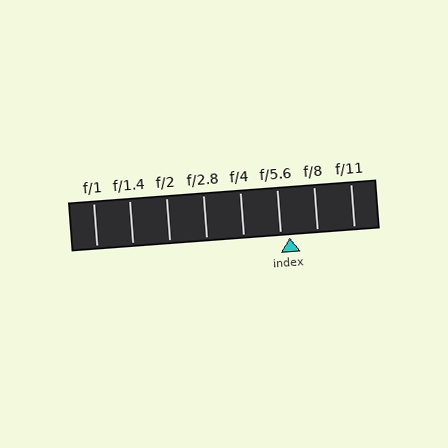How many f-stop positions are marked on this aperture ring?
There are 8 f-stop positions marked.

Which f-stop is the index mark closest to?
The index mark is closest to f/5.6.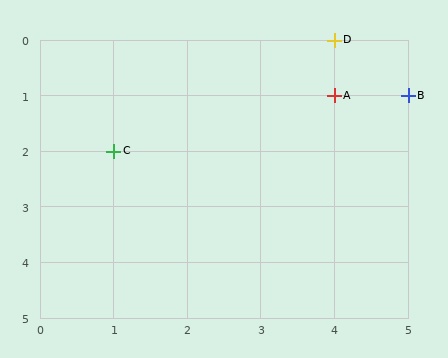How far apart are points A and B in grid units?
Points A and B are 1 column apart.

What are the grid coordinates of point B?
Point B is at grid coordinates (5, 1).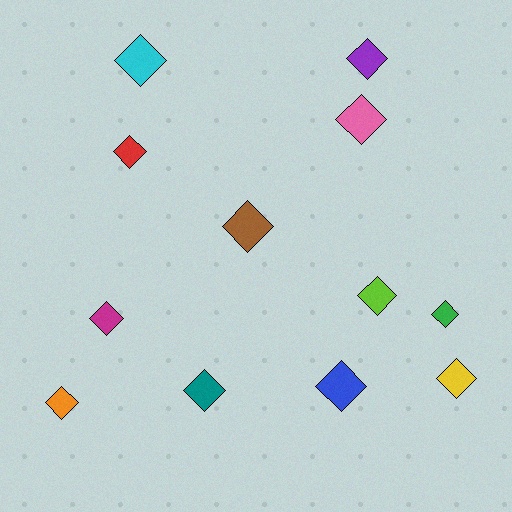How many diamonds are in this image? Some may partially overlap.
There are 12 diamonds.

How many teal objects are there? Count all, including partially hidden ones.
There is 1 teal object.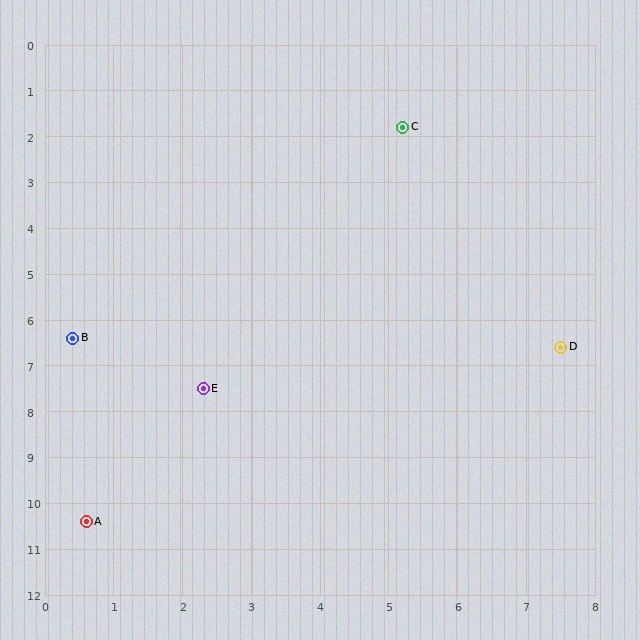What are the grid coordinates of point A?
Point A is at approximately (0.6, 10.4).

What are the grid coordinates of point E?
Point E is at approximately (2.3, 7.5).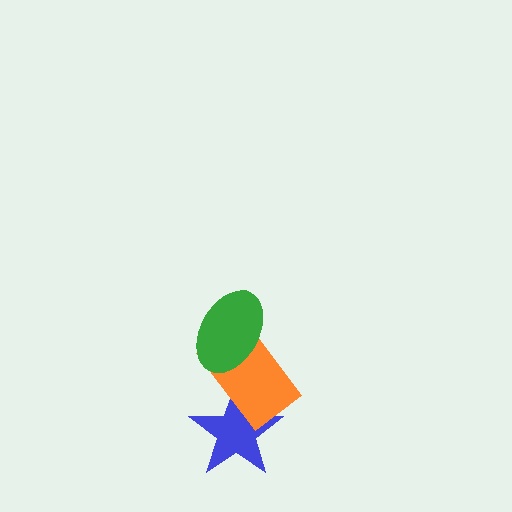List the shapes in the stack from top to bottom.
From top to bottom: the green ellipse, the orange rectangle, the blue star.